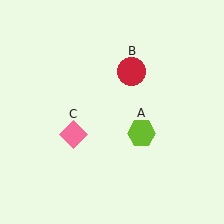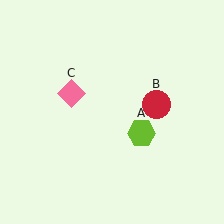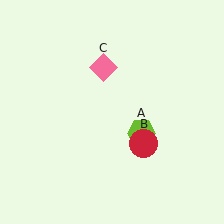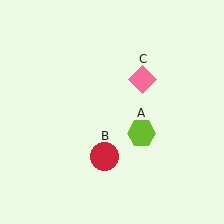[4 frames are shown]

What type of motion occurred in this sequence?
The red circle (object B), pink diamond (object C) rotated clockwise around the center of the scene.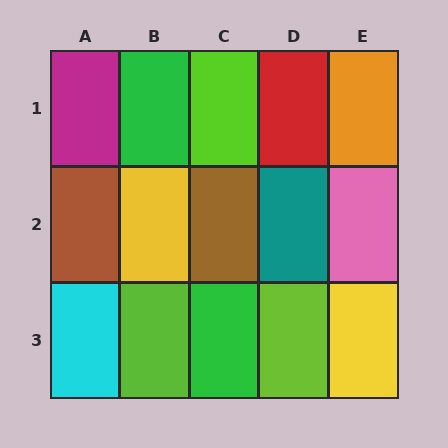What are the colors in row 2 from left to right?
Brown, yellow, brown, teal, pink.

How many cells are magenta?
1 cell is magenta.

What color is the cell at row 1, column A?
Magenta.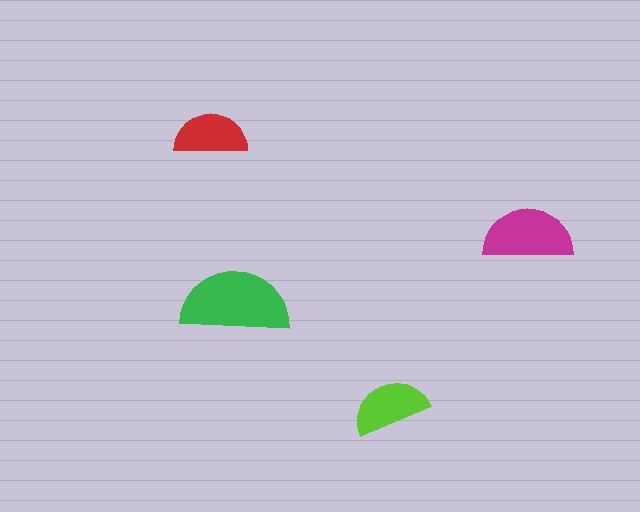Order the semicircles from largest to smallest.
the green one, the magenta one, the lime one, the red one.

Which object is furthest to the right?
The magenta semicircle is rightmost.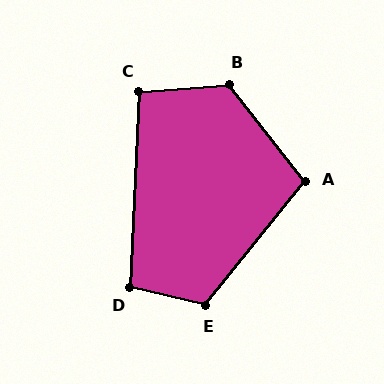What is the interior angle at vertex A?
Approximately 103 degrees (obtuse).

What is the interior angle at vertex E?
Approximately 116 degrees (obtuse).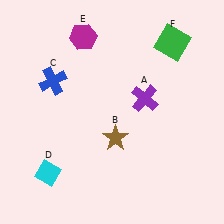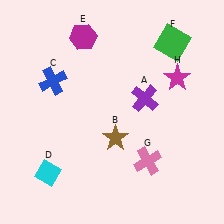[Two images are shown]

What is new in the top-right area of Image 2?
A magenta star (H) was added in the top-right area of Image 2.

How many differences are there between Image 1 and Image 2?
There are 2 differences between the two images.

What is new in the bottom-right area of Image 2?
A pink cross (G) was added in the bottom-right area of Image 2.